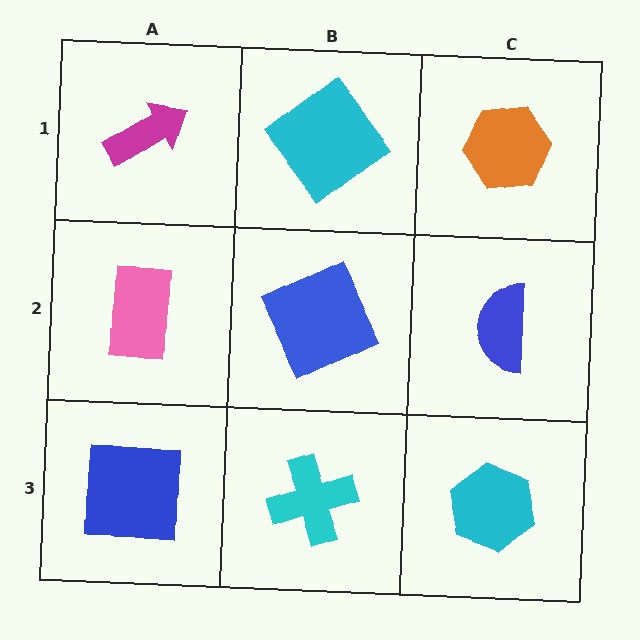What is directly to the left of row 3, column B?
A blue square.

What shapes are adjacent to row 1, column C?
A blue semicircle (row 2, column C), a cyan diamond (row 1, column B).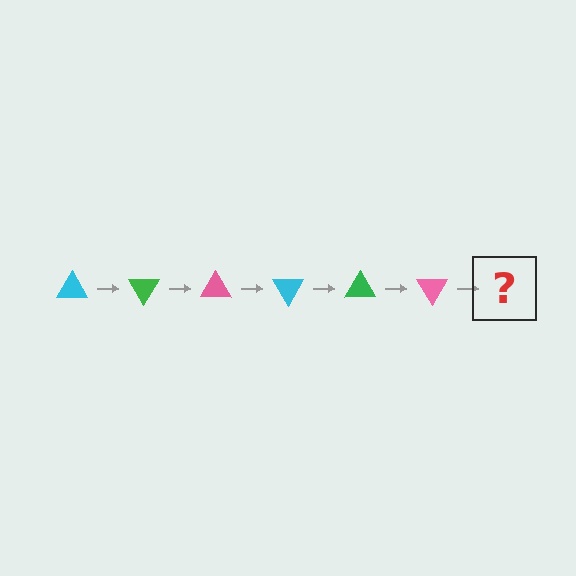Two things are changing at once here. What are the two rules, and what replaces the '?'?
The two rules are that it rotates 60 degrees each step and the color cycles through cyan, green, and pink. The '?' should be a cyan triangle, rotated 360 degrees from the start.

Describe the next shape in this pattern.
It should be a cyan triangle, rotated 360 degrees from the start.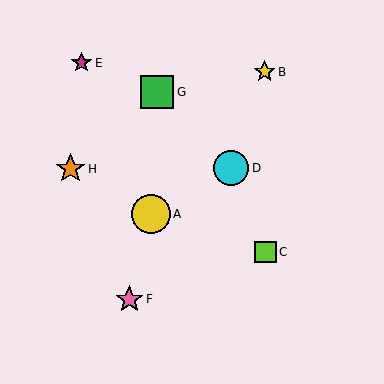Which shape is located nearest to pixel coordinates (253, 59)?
The yellow star (labeled B) at (265, 72) is nearest to that location.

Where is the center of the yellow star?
The center of the yellow star is at (265, 72).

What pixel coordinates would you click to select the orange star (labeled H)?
Click at (71, 169) to select the orange star H.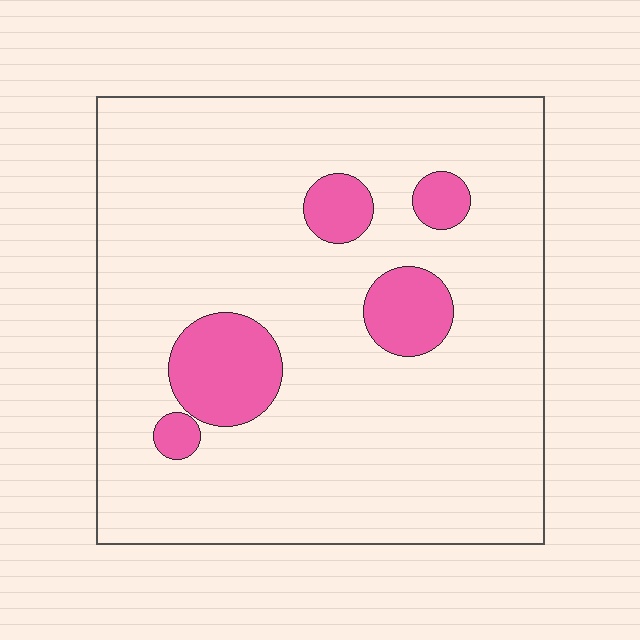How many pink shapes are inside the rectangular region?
5.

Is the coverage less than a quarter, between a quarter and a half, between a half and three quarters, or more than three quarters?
Less than a quarter.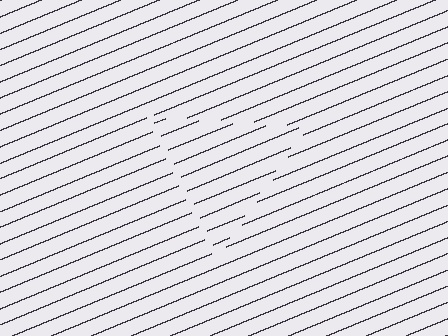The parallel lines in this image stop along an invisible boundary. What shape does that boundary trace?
An illusory triangle. The interior of the shape contains the same grating, shifted by half a period — the contour is defined by the phase discontinuity where line-ends from the inner and outer gratings abut.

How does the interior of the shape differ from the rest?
The interior of the shape contains the same grating, shifted by half a period — the contour is defined by the phase discontinuity where line-ends from the inner and outer gratings abut.